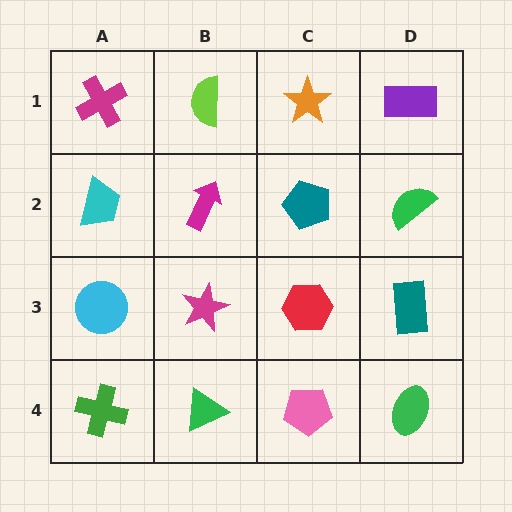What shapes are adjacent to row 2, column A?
A magenta cross (row 1, column A), a cyan circle (row 3, column A), a magenta arrow (row 2, column B).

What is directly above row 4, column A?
A cyan circle.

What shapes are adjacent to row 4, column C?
A red hexagon (row 3, column C), a green triangle (row 4, column B), a green ellipse (row 4, column D).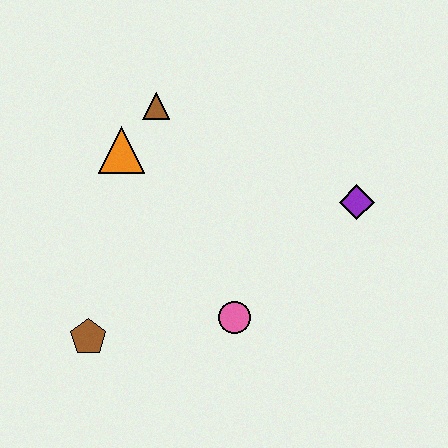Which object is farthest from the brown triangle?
The brown pentagon is farthest from the brown triangle.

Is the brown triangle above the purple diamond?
Yes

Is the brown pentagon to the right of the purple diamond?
No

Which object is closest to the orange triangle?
The brown triangle is closest to the orange triangle.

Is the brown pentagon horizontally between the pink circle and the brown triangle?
No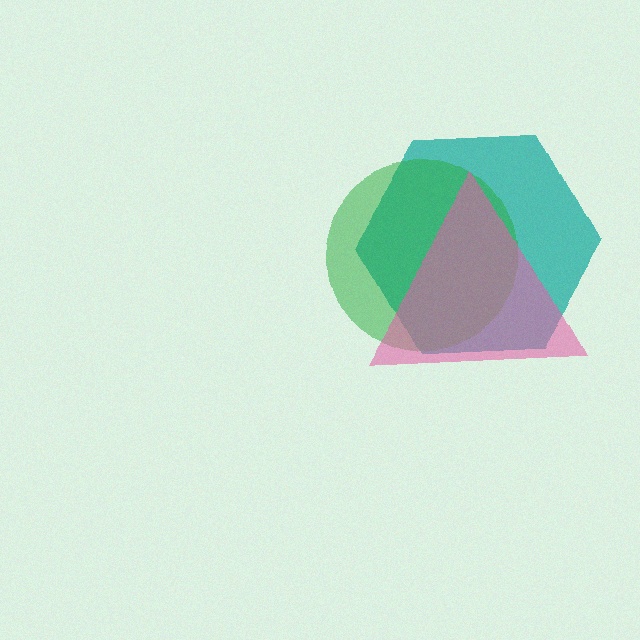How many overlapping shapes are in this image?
There are 3 overlapping shapes in the image.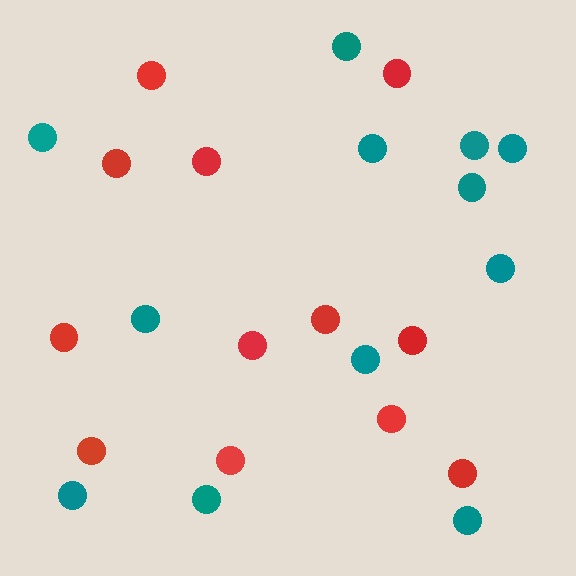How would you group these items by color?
There are 2 groups: one group of red circles (12) and one group of teal circles (12).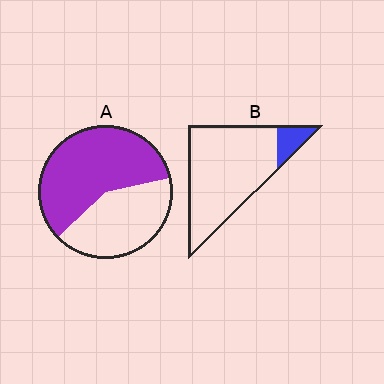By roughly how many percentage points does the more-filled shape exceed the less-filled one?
By roughly 45 percentage points (A over B).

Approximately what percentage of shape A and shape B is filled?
A is approximately 60% and B is approximately 10%.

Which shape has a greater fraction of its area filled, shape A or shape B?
Shape A.